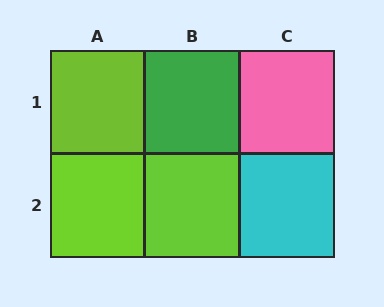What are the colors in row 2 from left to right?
Lime, lime, cyan.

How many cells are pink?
1 cell is pink.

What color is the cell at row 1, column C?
Pink.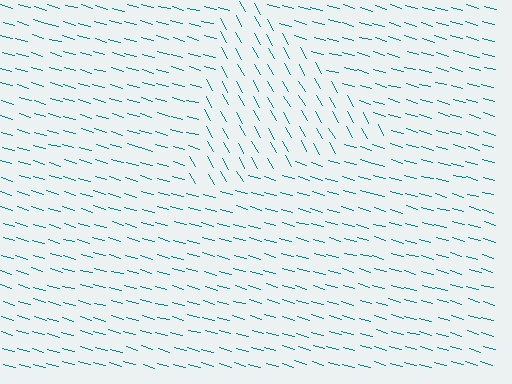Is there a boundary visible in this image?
Yes, there is a texture boundary formed by a change in line orientation.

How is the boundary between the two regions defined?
The boundary is defined purely by a change in line orientation (approximately 45 degrees difference). All lines are the same color and thickness.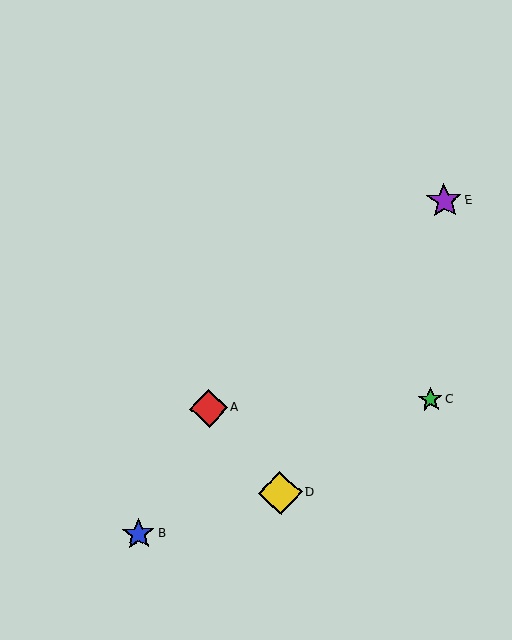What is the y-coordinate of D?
Object D is at y≈493.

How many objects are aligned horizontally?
2 objects (A, C) are aligned horizontally.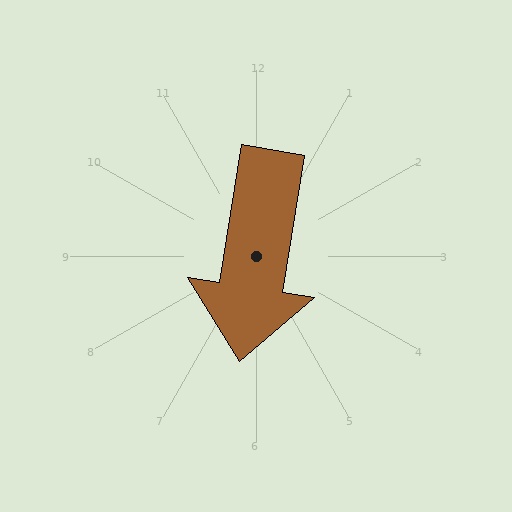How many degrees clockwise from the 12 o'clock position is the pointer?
Approximately 189 degrees.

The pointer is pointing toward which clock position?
Roughly 6 o'clock.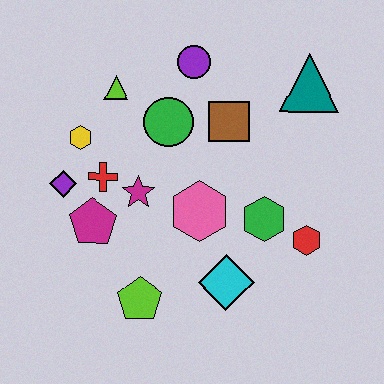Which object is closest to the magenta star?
The red cross is closest to the magenta star.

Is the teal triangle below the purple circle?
Yes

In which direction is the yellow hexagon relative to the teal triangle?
The yellow hexagon is to the left of the teal triangle.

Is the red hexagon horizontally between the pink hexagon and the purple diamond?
No